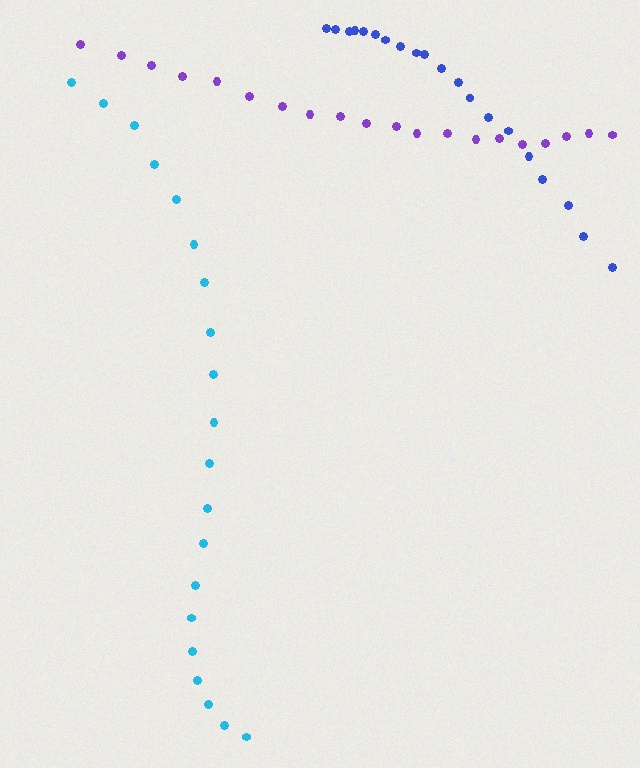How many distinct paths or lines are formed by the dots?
There are 3 distinct paths.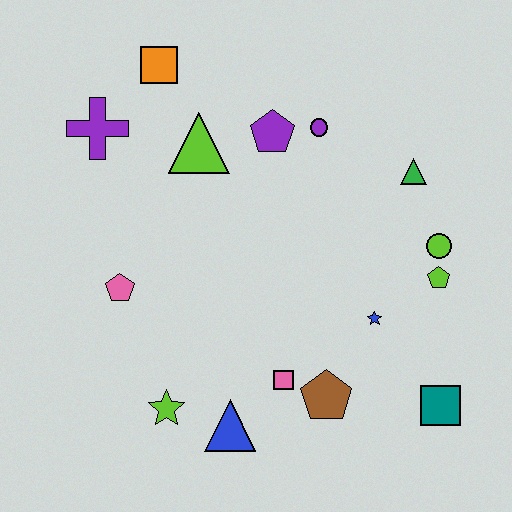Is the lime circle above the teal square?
Yes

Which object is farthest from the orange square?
The teal square is farthest from the orange square.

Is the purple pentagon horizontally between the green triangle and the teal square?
No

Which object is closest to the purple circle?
The purple pentagon is closest to the purple circle.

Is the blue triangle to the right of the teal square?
No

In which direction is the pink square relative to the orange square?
The pink square is below the orange square.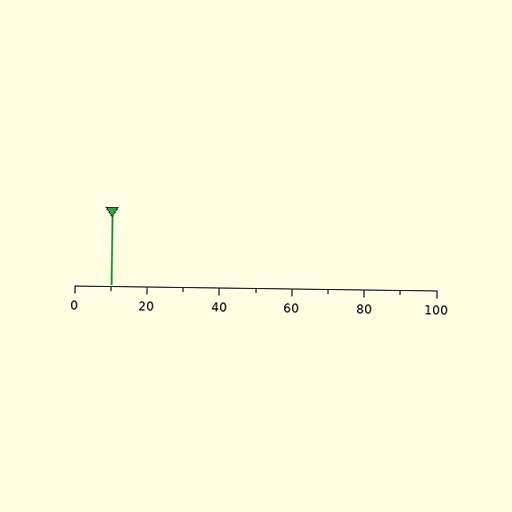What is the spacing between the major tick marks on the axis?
The major ticks are spaced 20 apart.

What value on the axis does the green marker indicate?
The marker indicates approximately 10.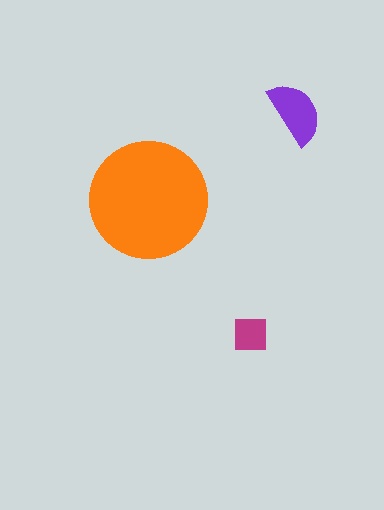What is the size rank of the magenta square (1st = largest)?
3rd.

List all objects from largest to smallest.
The orange circle, the purple semicircle, the magenta square.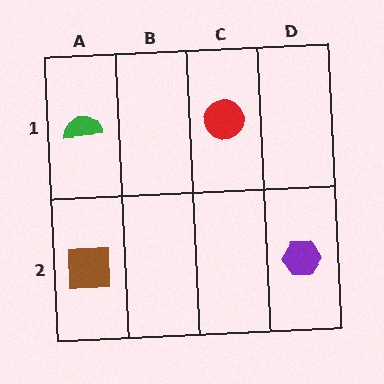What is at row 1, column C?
A red circle.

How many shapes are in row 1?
2 shapes.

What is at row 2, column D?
A purple hexagon.